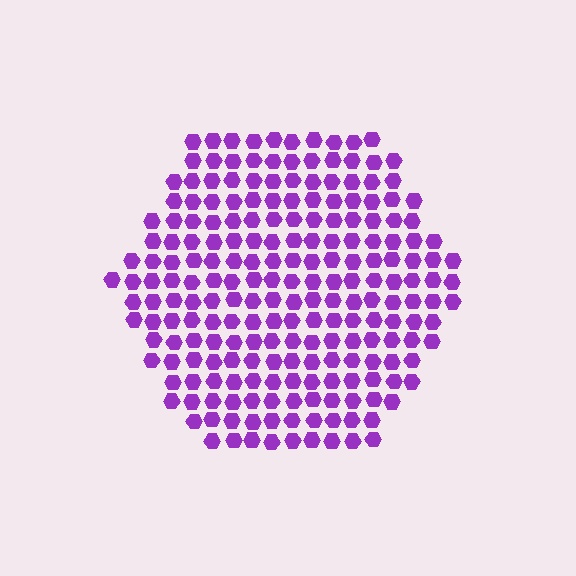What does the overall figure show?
The overall figure shows a hexagon.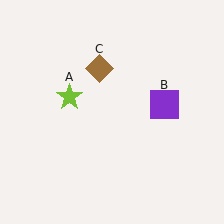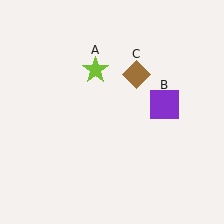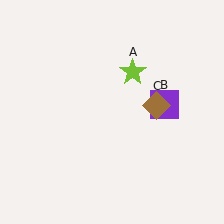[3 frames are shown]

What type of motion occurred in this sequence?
The lime star (object A), brown diamond (object C) rotated clockwise around the center of the scene.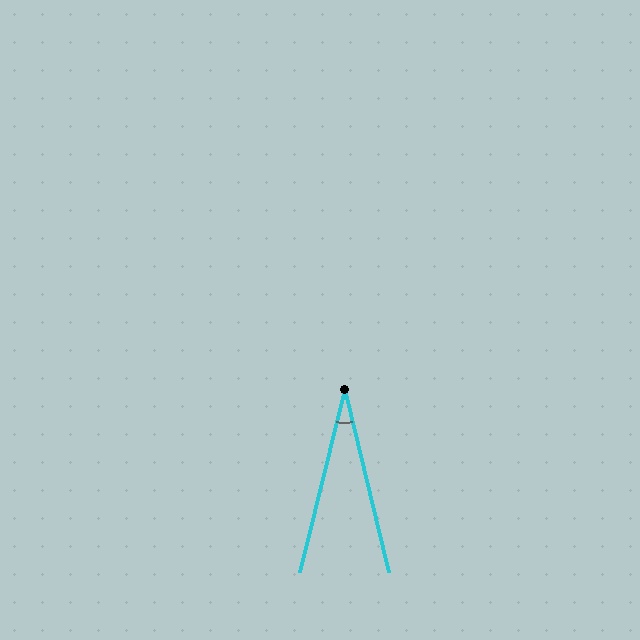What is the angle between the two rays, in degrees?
Approximately 27 degrees.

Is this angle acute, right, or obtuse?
It is acute.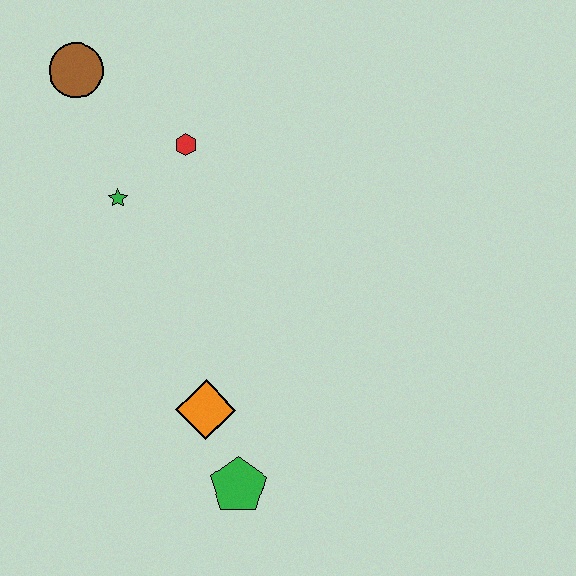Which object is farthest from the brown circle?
The green pentagon is farthest from the brown circle.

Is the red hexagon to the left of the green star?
No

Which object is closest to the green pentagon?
The orange diamond is closest to the green pentagon.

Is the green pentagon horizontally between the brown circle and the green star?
No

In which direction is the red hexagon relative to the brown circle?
The red hexagon is to the right of the brown circle.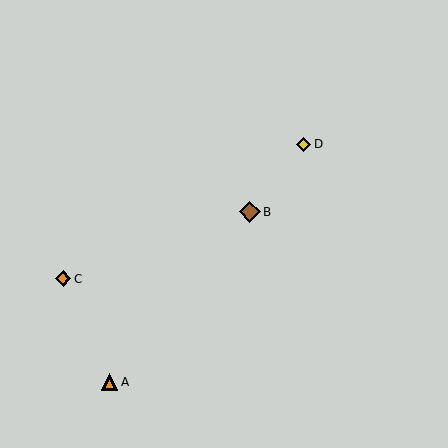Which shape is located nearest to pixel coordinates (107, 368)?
The orange triangle (labeled A) at (110, 382) is nearest to that location.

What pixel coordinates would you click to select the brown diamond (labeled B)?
Click at (250, 212) to select the brown diamond B.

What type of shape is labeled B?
Shape B is a brown diamond.